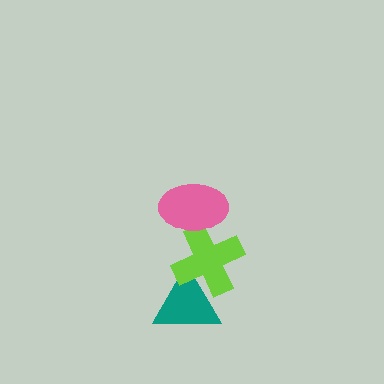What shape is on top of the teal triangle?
The lime cross is on top of the teal triangle.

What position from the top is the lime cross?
The lime cross is 2nd from the top.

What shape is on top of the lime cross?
The pink ellipse is on top of the lime cross.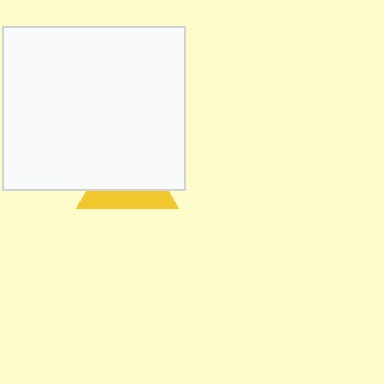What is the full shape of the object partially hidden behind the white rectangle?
The partially hidden object is a yellow triangle.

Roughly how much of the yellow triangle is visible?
A small part of it is visible (roughly 36%).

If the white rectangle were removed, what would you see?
You would see the complete yellow triangle.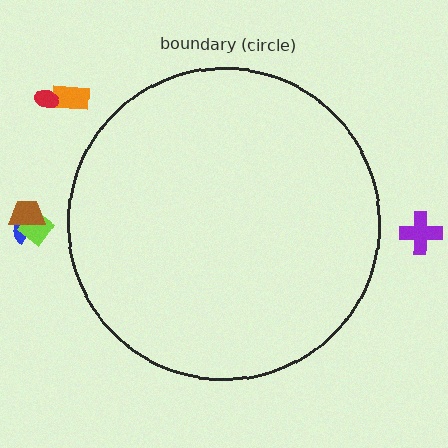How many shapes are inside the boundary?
0 inside, 6 outside.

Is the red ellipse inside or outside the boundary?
Outside.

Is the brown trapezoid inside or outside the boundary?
Outside.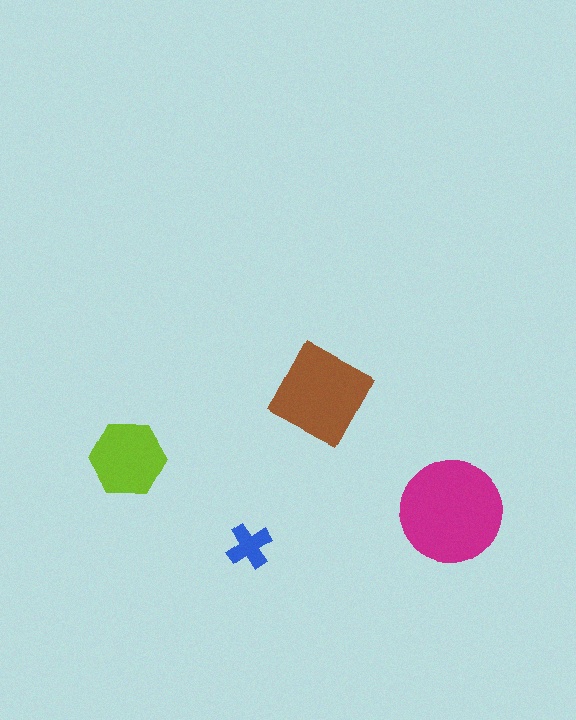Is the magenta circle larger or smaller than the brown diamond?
Larger.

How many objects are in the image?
There are 4 objects in the image.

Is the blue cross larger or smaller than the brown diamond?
Smaller.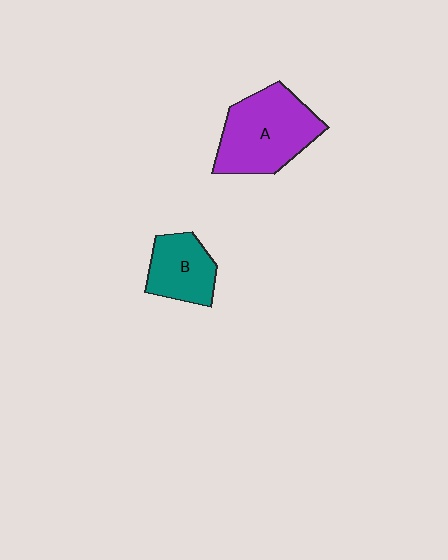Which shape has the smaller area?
Shape B (teal).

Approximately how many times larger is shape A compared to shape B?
Approximately 1.7 times.